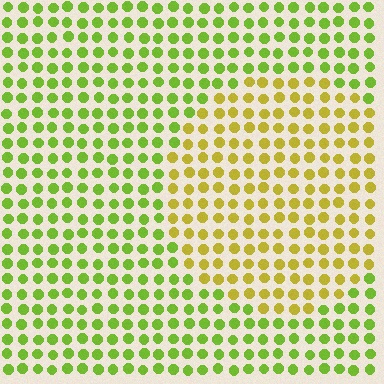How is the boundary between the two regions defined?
The boundary is defined purely by a slight shift in hue (about 36 degrees). Spacing, size, and orientation are identical on both sides.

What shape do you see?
I see a circle.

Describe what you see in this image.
The image is filled with small lime elements in a uniform arrangement. A circle-shaped region is visible where the elements are tinted to a slightly different hue, forming a subtle color boundary.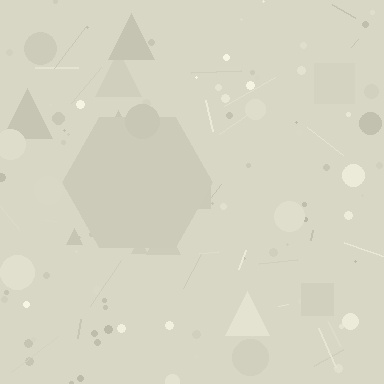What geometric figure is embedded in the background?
A hexagon is embedded in the background.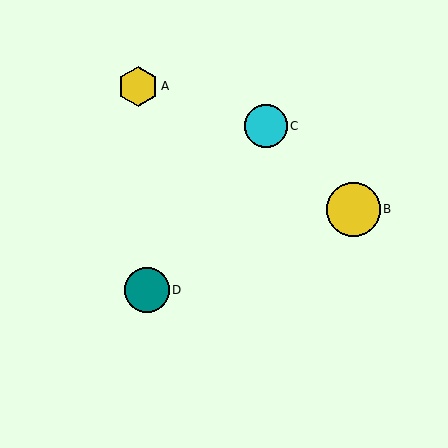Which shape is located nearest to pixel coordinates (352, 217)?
The yellow circle (labeled B) at (354, 209) is nearest to that location.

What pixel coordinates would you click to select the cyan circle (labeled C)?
Click at (266, 126) to select the cyan circle C.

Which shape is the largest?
The yellow circle (labeled B) is the largest.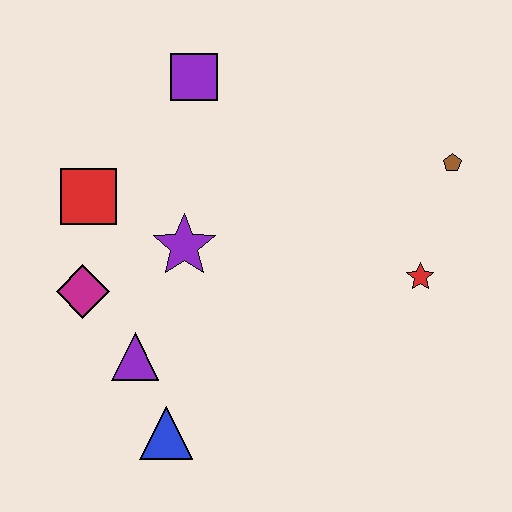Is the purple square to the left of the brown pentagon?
Yes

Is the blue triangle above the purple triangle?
No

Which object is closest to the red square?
The magenta diamond is closest to the red square.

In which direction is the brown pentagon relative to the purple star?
The brown pentagon is to the right of the purple star.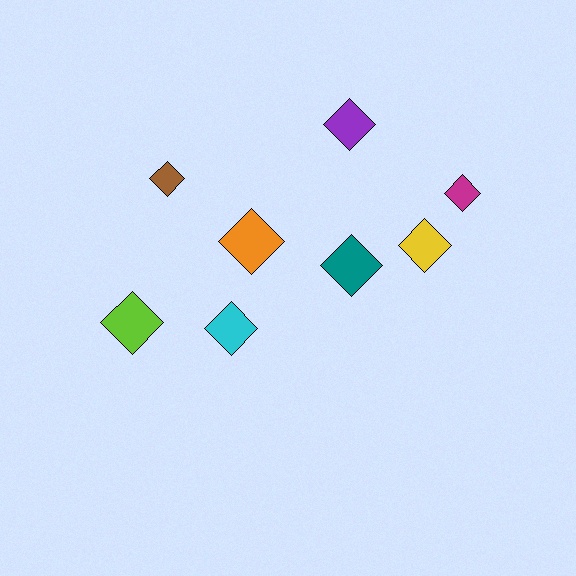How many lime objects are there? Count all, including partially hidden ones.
There is 1 lime object.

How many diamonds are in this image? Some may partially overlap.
There are 8 diamonds.